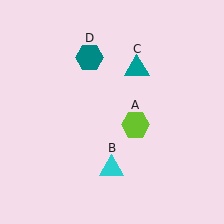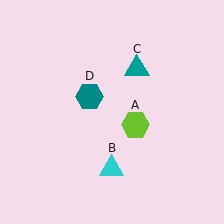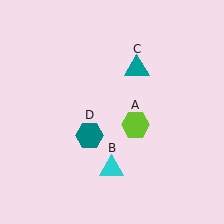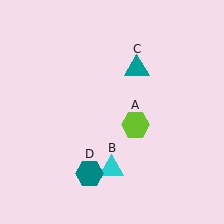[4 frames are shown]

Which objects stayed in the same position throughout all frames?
Lime hexagon (object A) and cyan triangle (object B) and teal triangle (object C) remained stationary.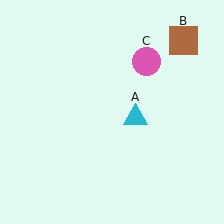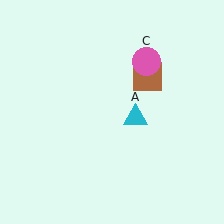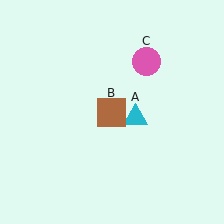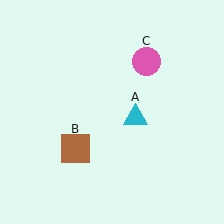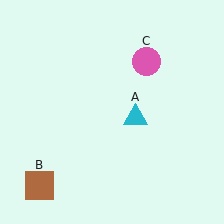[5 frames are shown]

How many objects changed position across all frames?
1 object changed position: brown square (object B).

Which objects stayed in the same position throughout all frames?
Cyan triangle (object A) and pink circle (object C) remained stationary.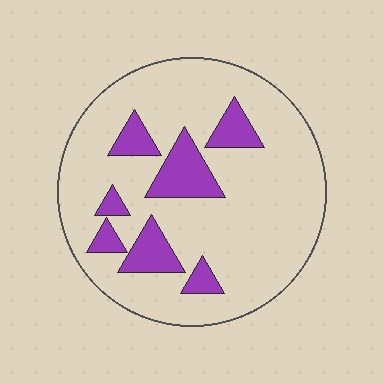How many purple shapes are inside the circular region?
7.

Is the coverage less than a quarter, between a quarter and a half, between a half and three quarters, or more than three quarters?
Less than a quarter.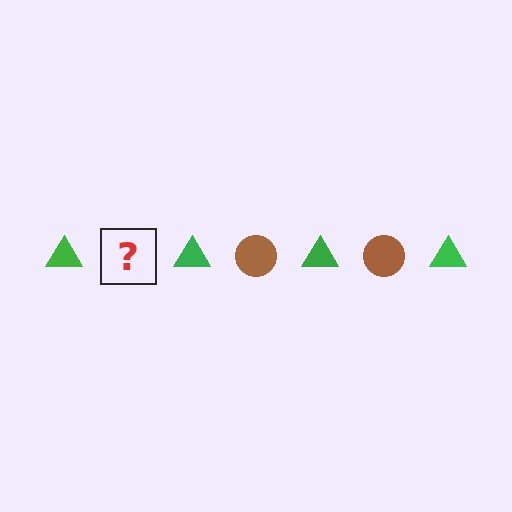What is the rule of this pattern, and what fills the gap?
The rule is that the pattern alternates between green triangle and brown circle. The gap should be filled with a brown circle.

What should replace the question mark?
The question mark should be replaced with a brown circle.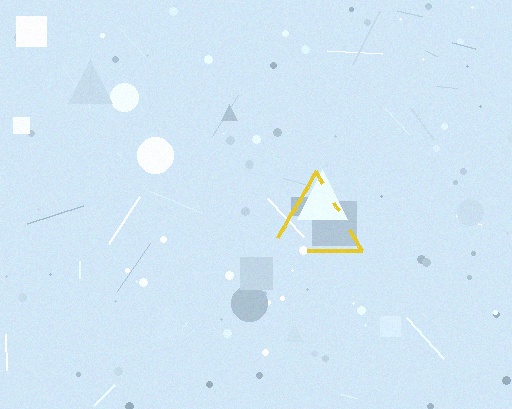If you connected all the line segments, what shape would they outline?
They would outline a triangle.